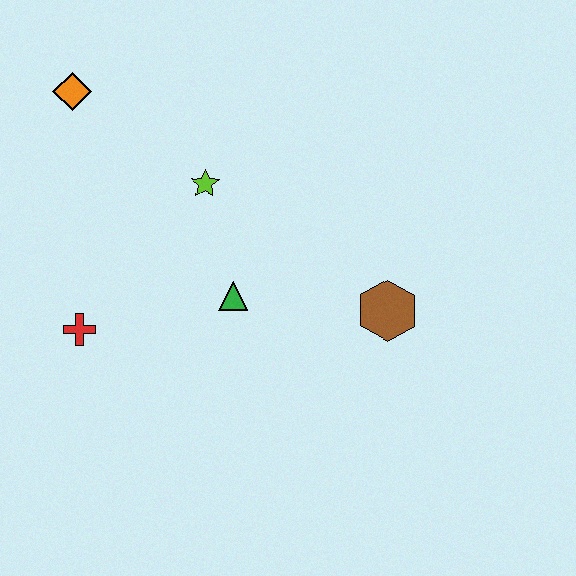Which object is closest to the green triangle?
The lime star is closest to the green triangle.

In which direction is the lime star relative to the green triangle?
The lime star is above the green triangle.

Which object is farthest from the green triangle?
The orange diamond is farthest from the green triangle.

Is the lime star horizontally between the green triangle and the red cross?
Yes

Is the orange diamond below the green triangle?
No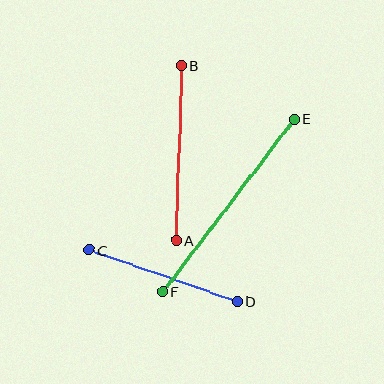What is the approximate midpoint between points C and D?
The midpoint is at approximately (163, 276) pixels.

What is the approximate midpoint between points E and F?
The midpoint is at approximately (228, 205) pixels.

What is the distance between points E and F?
The distance is approximately 217 pixels.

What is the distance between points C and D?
The distance is approximately 157 pixels.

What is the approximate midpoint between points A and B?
The midpoint is at approximately (179, 153) pixels.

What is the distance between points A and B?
The distance is approximately 175 pixels.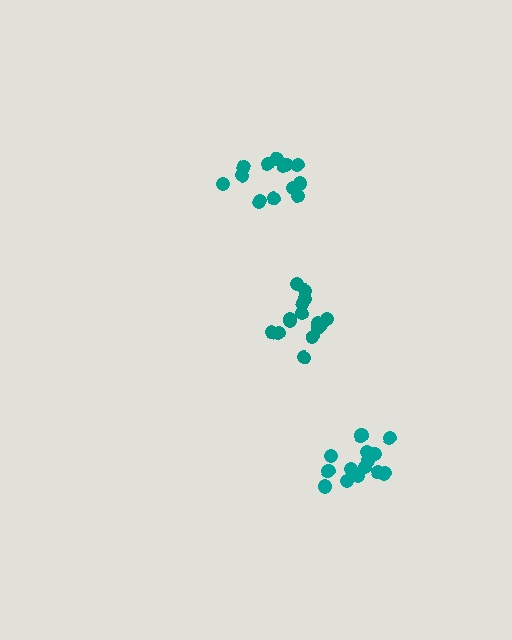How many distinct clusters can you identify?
There are 3 distinct clusters.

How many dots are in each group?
Group 1: 14 dots, Group 2: 15 dots, Group 3: 13 dots (42 total).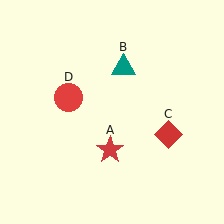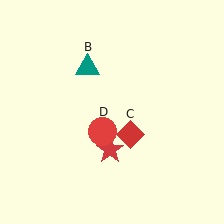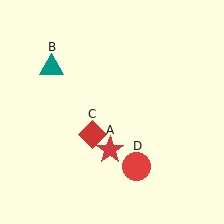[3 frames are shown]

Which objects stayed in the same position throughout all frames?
Red star (object A) remained stationary.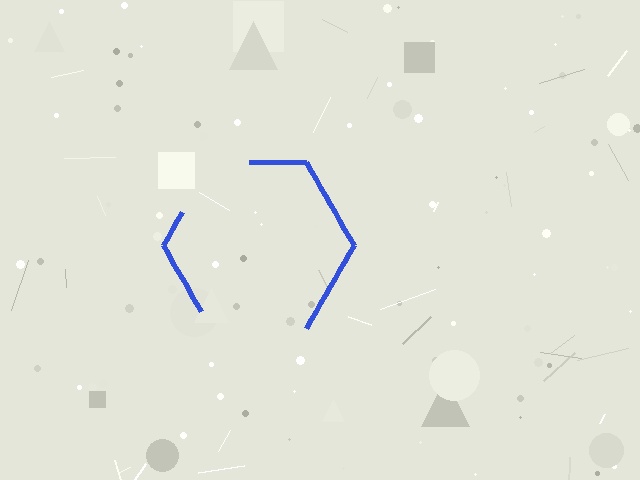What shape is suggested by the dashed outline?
The dashed outline suggests a hexagon.